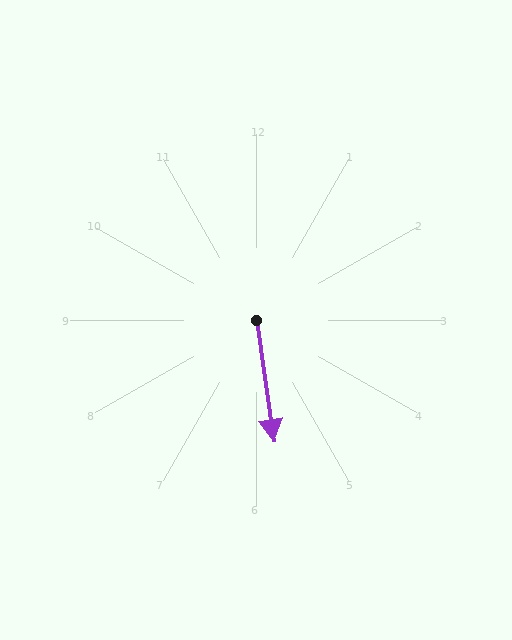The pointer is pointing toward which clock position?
Roughly 6 o'clock.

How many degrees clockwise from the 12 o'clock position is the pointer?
Approximately 172 degrees.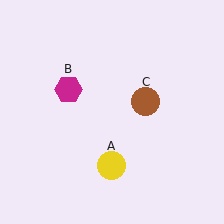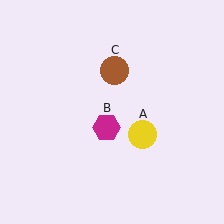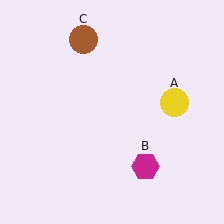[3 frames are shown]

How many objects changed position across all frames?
3 objects changed position: yellow circle (object A), magenta hexagon (object B), brown circle (object C).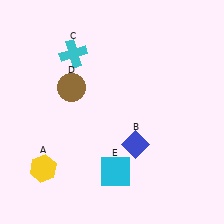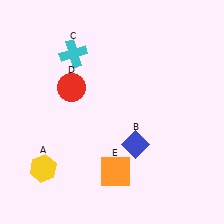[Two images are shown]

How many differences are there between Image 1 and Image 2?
There are 2 differences between the two images.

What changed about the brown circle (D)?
In Image 1, D is brown. In Image 2, it changed to red.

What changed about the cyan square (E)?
In Image 1, E is cyan. In Image 2, it changed to orange.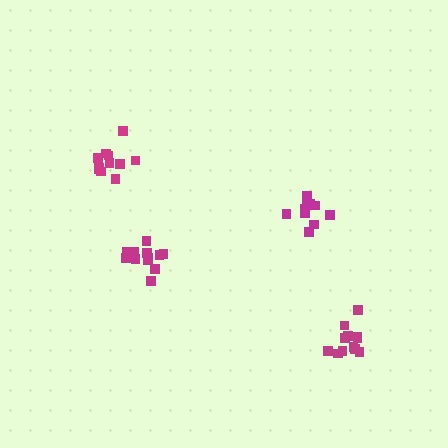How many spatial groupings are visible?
There are 4 spatial groupings.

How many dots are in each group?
Group 1: 12 dots, Group 2: 12 dots, Group 3: 10 dots, Group 4: 11 dots (45 total).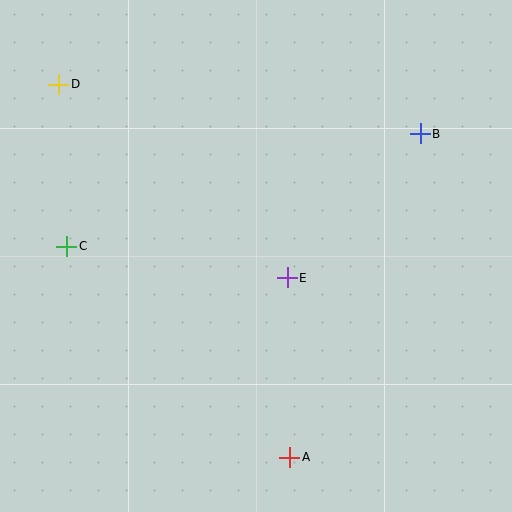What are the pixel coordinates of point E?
Point E is at (287, 278).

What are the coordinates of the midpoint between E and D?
The midpoint between E and D is at (173, 181).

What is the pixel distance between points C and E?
The distance between C and E is 223 pixels.